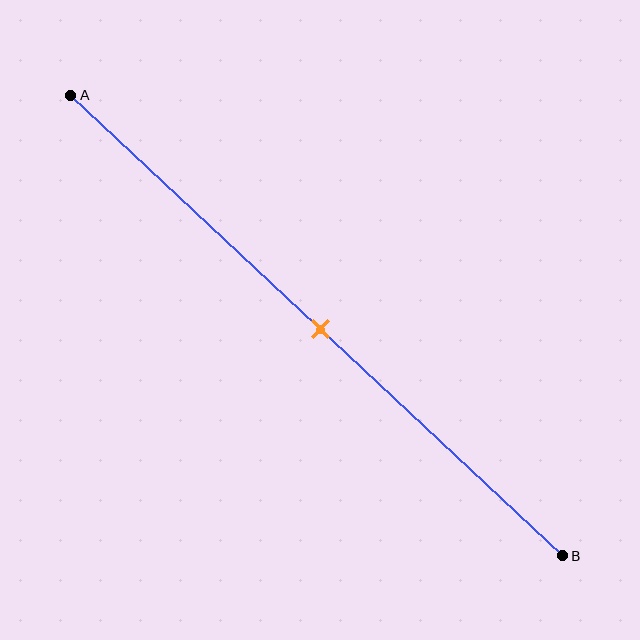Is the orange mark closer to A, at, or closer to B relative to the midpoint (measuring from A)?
The orange mark is approximately at the midpoint of segment AB.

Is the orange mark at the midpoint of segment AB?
Yes, the mark is approximately at the midpoint.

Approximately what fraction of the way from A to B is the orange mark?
The orange mark is approximately 50% of the way from A to B.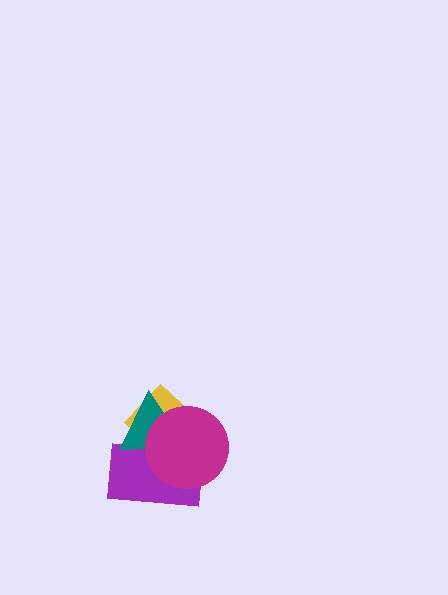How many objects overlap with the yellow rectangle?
3 objects overlap with the yellow rectangle.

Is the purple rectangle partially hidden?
Yes, it is partially covered by another shape.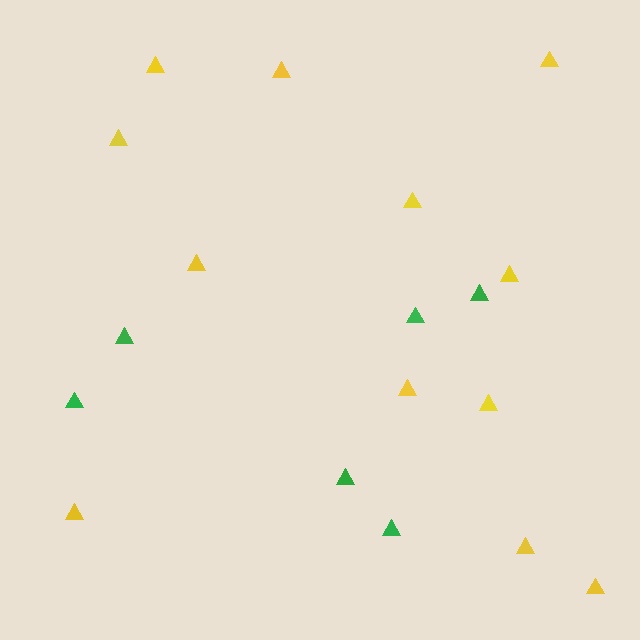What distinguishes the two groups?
There are 2 groups: one group of green triangles (6) and one group of yellow triangles (12).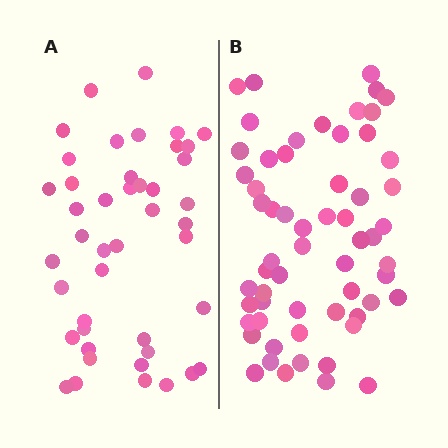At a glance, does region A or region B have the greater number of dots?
Region B (the right region) has more dots.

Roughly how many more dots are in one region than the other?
Region B has approximately 15 more dots than region A.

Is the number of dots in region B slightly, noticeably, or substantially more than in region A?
Region B has noticeably more, but not dramatically so. The ratio is roughly 1.4 to 1.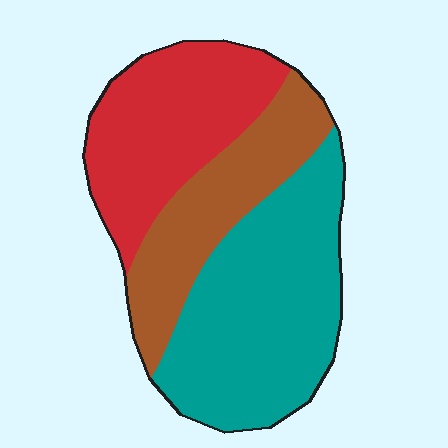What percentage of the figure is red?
Red takes up about one third (1/3) of the figure.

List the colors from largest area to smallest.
From largest to smallest: teal, red, brown.